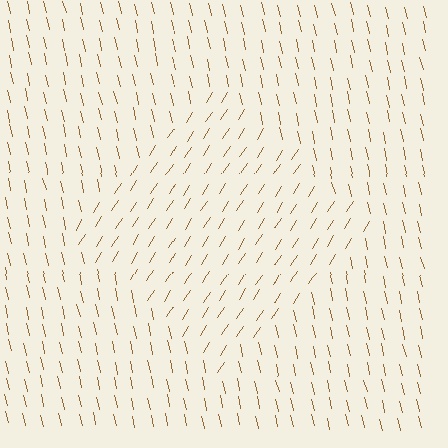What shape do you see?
I see a diamond.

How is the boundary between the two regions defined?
The boundary is defined purely by a change in line orientation (approximately 45 degrees difference). All lines are the same color and thickness.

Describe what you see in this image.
The image is filled with small brown line segments. A diamond region in the image has lines oriented differently from the surrounding lines, creating a visible texture boundary.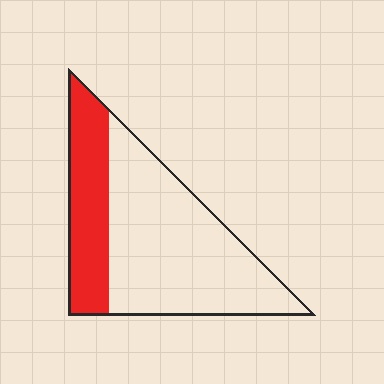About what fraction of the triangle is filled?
About one third (1/3).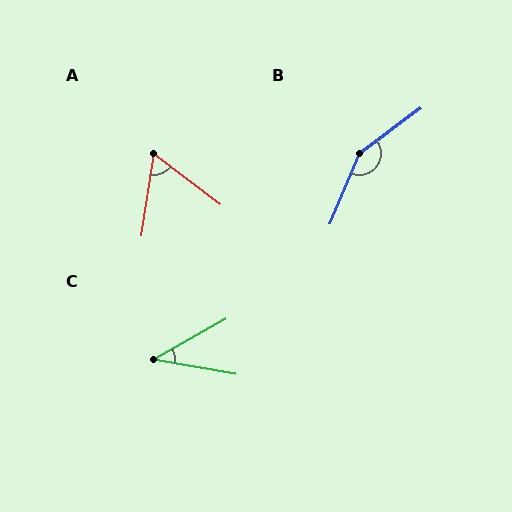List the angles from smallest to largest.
C (39°), A (62°), B (149°).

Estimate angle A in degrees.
Approximately 62 degrees.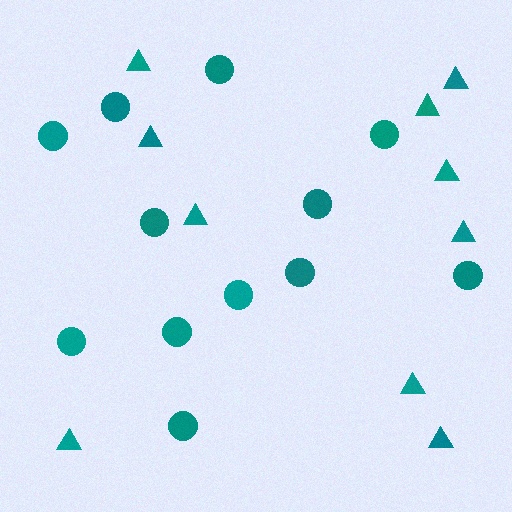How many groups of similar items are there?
There are 2 groups: one group of triangles (10) and one group of circles (12).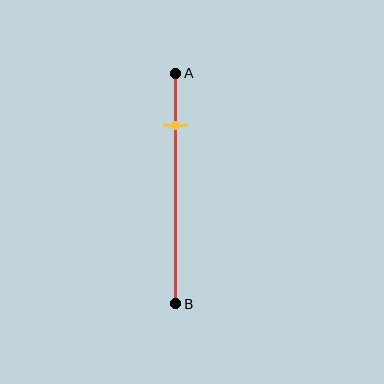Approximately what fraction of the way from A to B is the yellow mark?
The yellow mark is approximately 20% of the way from A to B.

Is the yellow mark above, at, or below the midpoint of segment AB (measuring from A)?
The yellow mark is above the midpoint of segment AB.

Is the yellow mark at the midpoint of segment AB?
No, the mark is at about 20% from A, not at the 50% midpoint.